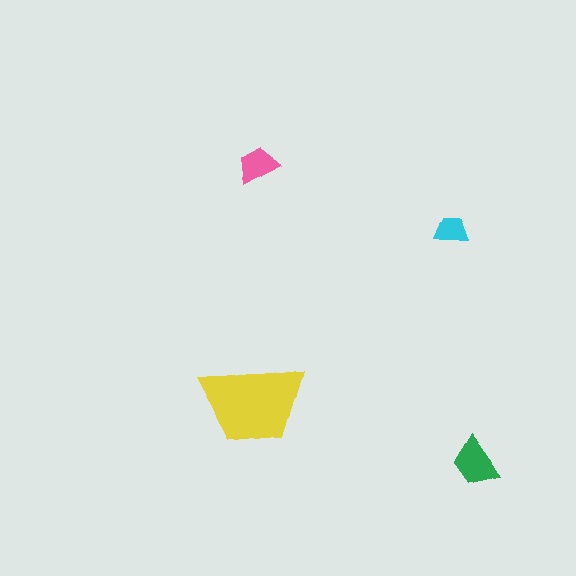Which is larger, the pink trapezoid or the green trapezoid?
The green one.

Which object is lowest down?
The green trapezoid is bottommost.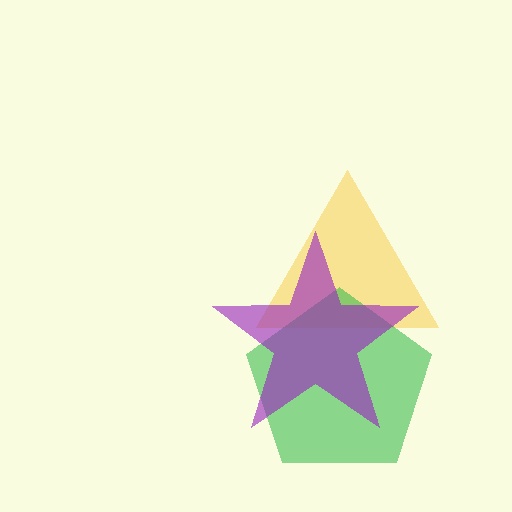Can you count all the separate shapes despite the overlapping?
Yes, there are 3 separate shapes.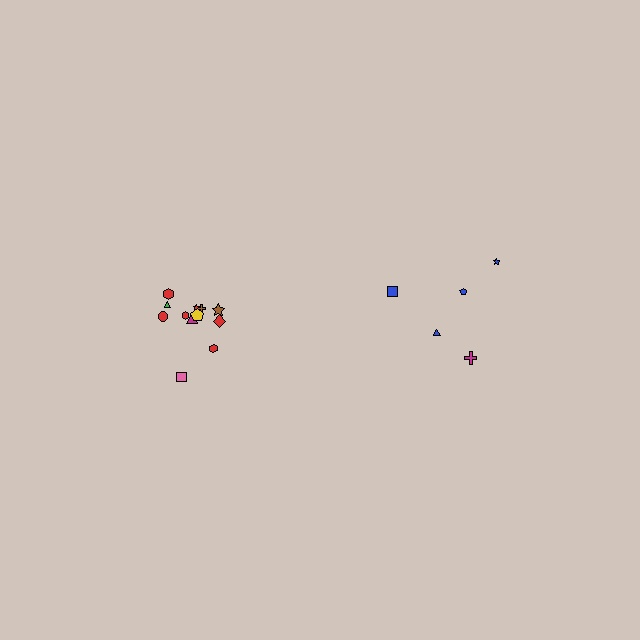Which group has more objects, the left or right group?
The left group.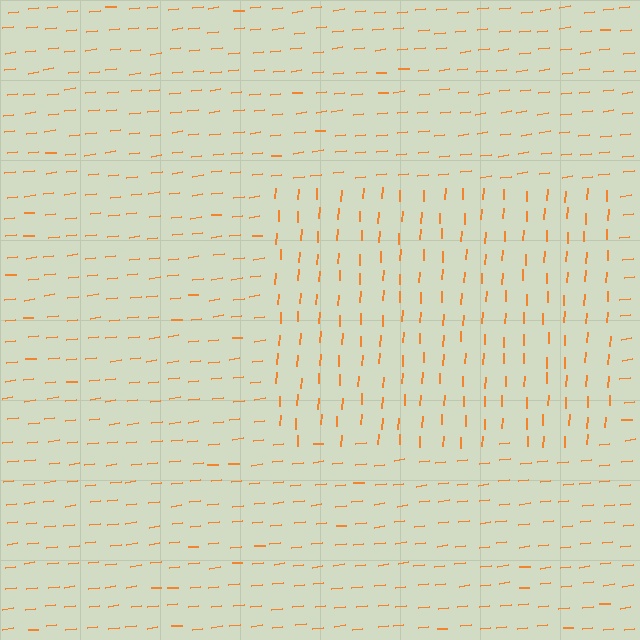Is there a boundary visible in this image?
Yes, there is a texture boundary formed by a change in line orientation.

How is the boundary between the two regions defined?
The boundary is defined purely by a change in line orientation (approximately 81 degrees difference). All lines are the same color and thickness.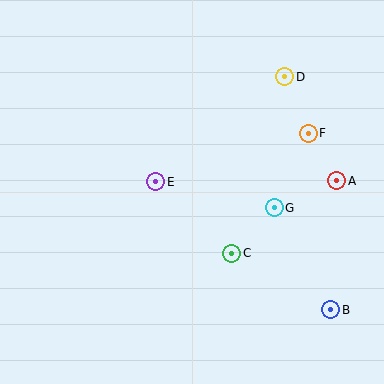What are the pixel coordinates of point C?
Point C is at (232, 253).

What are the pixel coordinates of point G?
Point G is at (274, 208).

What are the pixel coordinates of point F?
Point F is at (308, 133).